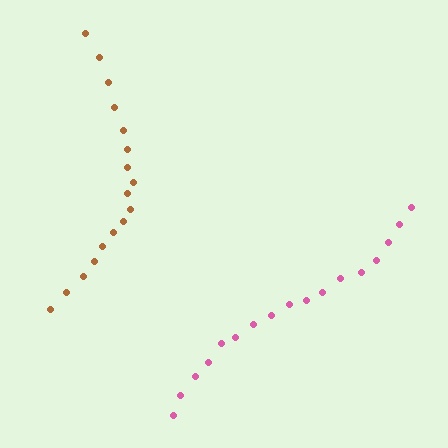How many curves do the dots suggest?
There are 2 distinct paths.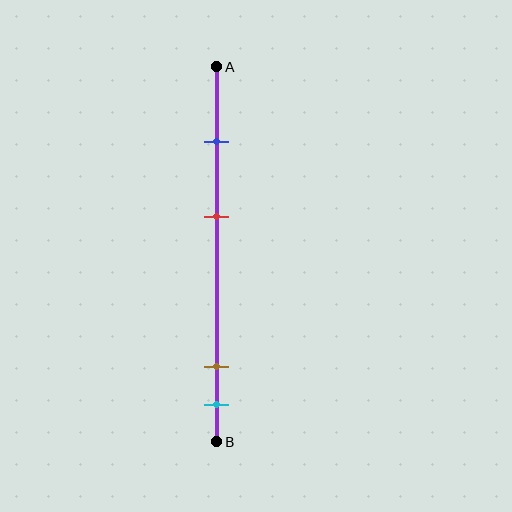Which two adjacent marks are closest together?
The brown and cyan marks are the closest adjacent pair.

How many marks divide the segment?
There are 4 marks dividing the segment.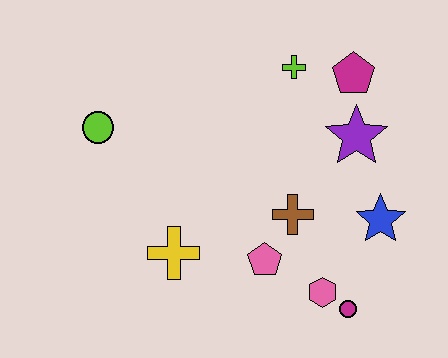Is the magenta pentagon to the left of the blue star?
Yes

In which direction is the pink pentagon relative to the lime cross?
The pink pentagon is below the lime cross.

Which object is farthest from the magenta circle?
The lime circle is farthest from the magenta circle.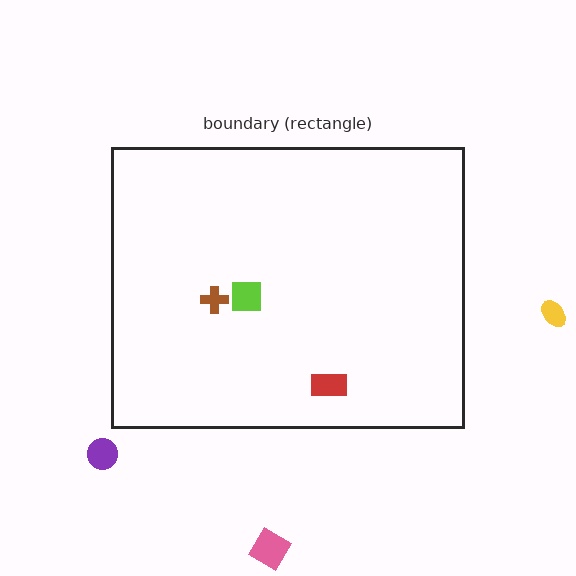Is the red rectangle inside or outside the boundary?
Inside.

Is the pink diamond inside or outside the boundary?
Outside.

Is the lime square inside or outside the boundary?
Inside.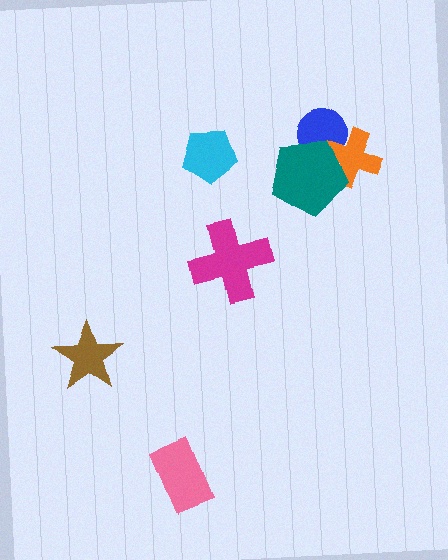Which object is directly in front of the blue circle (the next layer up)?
The orange cross is directly in front of the blue circle.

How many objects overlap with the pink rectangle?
0 objects overlap with the pink rectangle.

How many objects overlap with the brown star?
0 objects overlap with the brown star.